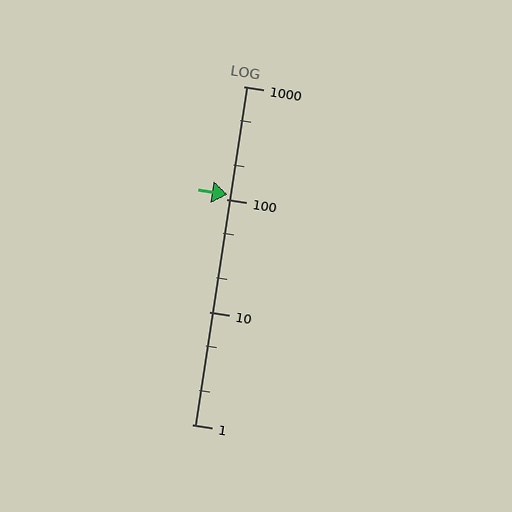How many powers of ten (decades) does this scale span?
The scale spans 3 decades, from 1 to 1000.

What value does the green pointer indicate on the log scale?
The pointer indicates approximately 110.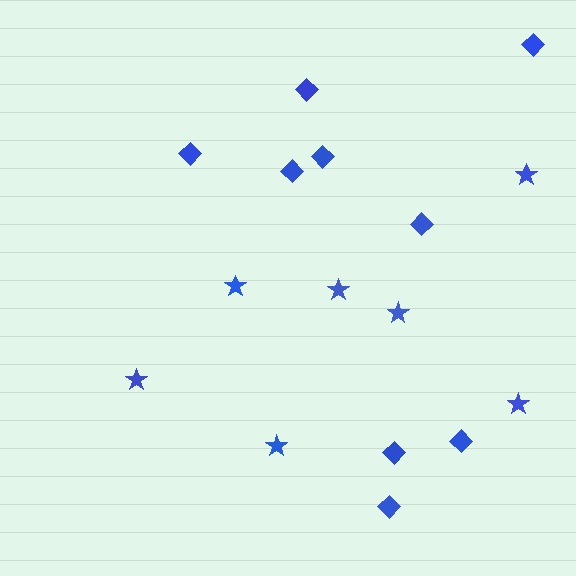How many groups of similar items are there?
There are 2 groups: one group of stars (7) and one group of diamonds (9).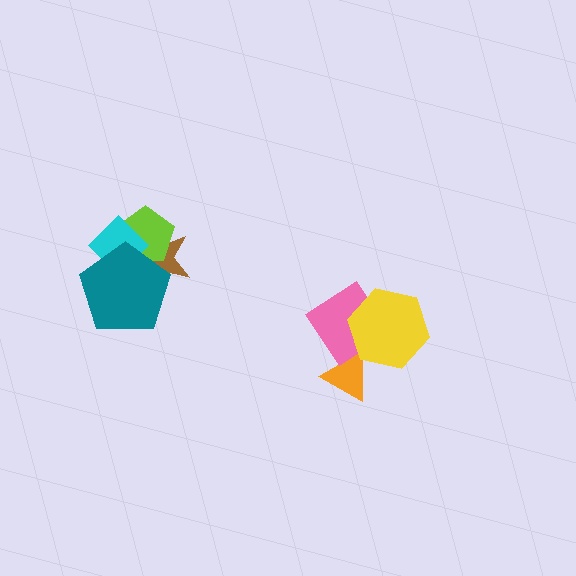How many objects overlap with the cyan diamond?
3 objects overlap with the cyan diamond.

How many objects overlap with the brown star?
3 objects overlap with the brown star.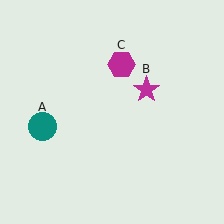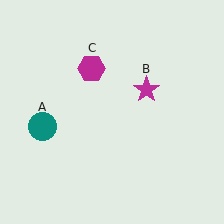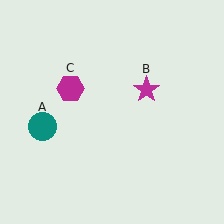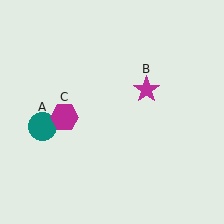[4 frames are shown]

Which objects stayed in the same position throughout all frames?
Teal circle (object A) and magenta star (object B) remained stationary.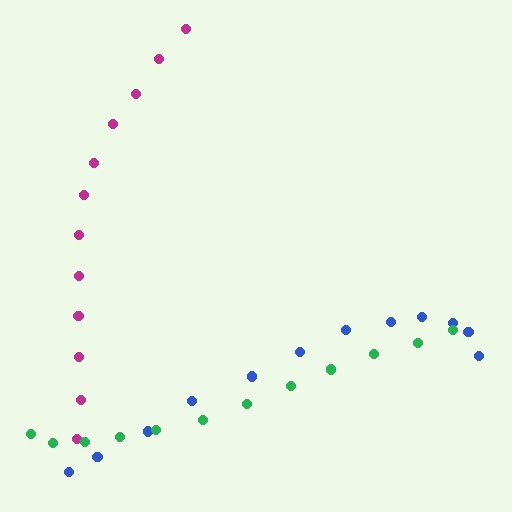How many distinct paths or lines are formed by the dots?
There are 3 distinct paths.